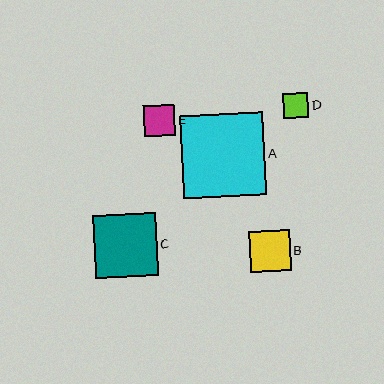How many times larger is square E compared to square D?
Square E is approximately 1.2 times the size of square D.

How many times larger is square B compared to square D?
Square B is approximately 1.6 times the size of square D.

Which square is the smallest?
Square D is the smallest with a size of approximately 25 pixels.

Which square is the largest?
Square A is the largest with a size of approximately 83 pixels.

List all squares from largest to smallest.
From largest to smallest: A, C, B, E, D.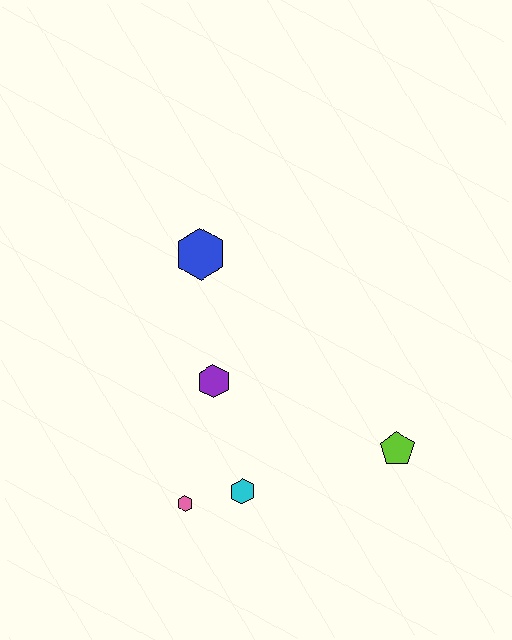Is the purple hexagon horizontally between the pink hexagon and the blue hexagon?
No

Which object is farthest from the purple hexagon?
The lime pentagon is farthest from the purple hexagon.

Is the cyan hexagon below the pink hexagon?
No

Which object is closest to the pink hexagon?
The cyan hexagon is closest to the pink hexagon.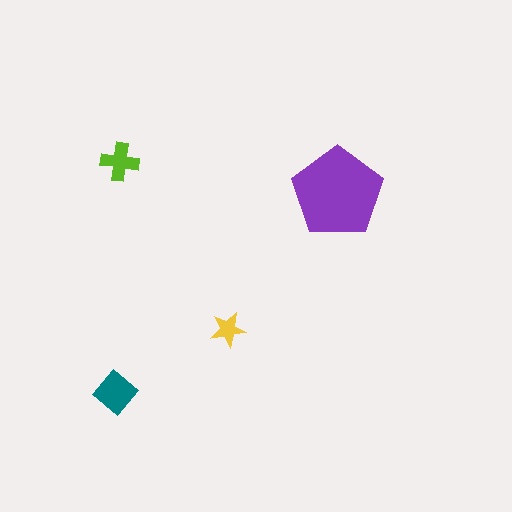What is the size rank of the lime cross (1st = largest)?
3rd.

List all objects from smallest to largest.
The yellow star, the lime cross, the teal diamond, the purple pentagon.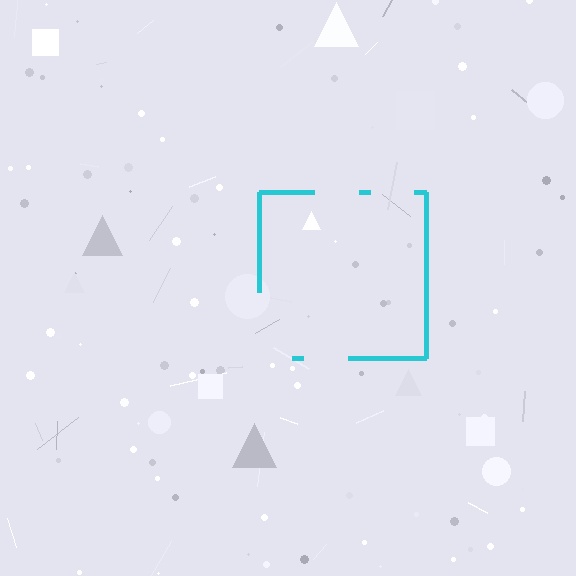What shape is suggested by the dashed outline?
The dashed outline suggests a square.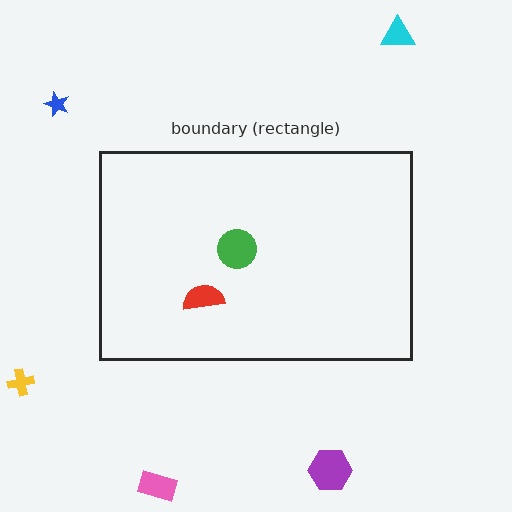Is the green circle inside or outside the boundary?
Inside.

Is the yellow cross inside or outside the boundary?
Outside.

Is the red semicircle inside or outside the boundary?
Inside.